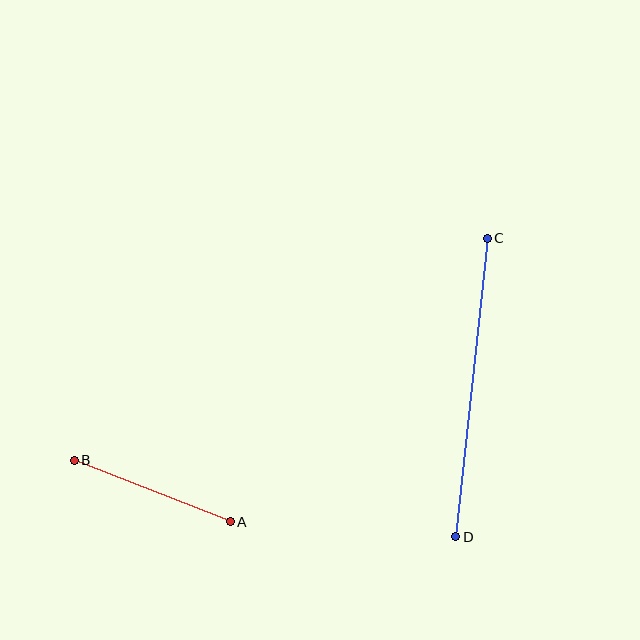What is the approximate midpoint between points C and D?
The midpoint is at approximately (471, 387) pixels.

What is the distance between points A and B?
The distance is approximately 167 pixels.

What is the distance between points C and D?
The distance is approximately 300 pixels.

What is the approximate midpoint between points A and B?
The midpoint is at approximately (152, 491) pixels.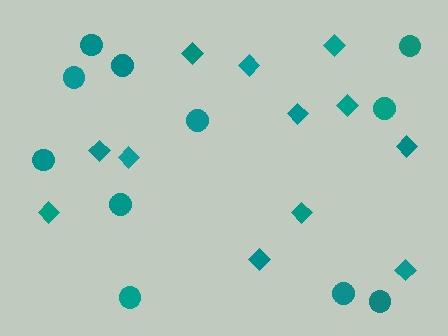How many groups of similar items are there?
There are 2 groups: one group of diamonds (12) and one group of circles (11).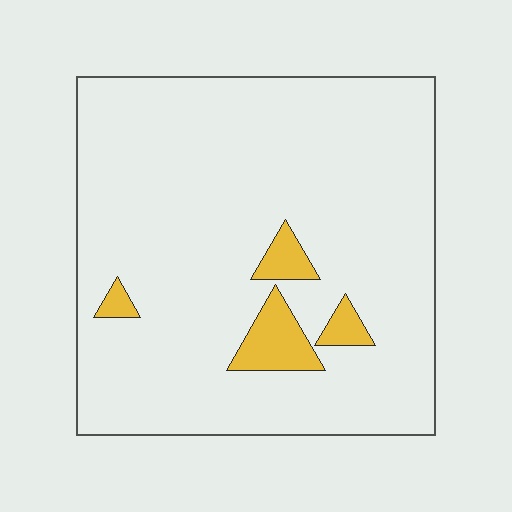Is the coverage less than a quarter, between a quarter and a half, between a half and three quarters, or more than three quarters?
Less than a quarter.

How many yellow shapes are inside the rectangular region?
4.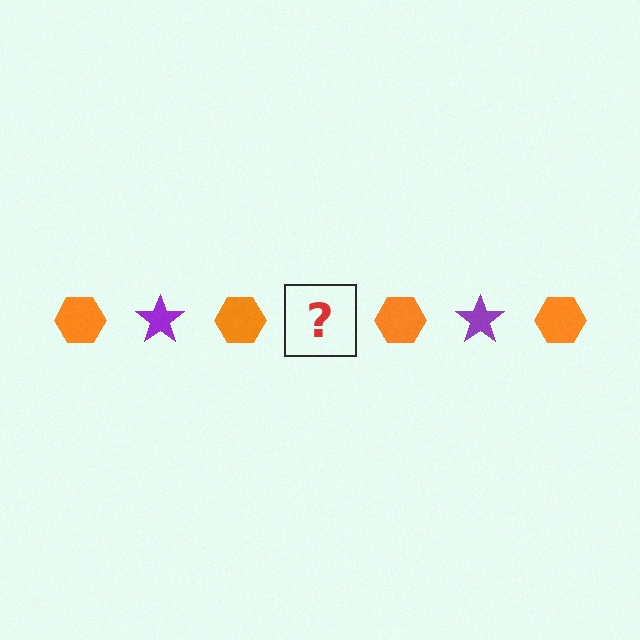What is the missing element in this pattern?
The missing element is a purple star.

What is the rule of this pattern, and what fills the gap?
The rule is that the pattern alternates between orange hexagon and purple star. The gap should be filled with a purple star.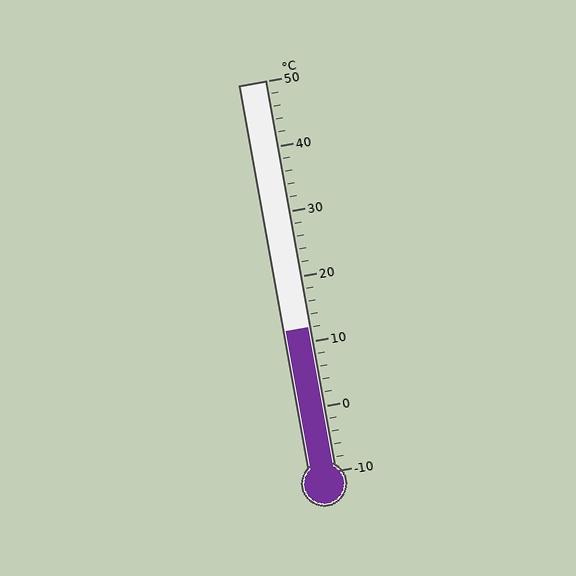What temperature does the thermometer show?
The thermometer shows approximately 12°C.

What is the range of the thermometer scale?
The thermometer scale ranges from -10°C to 50°C.